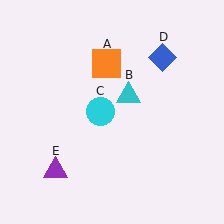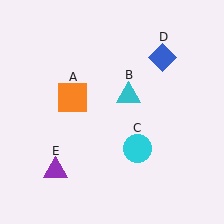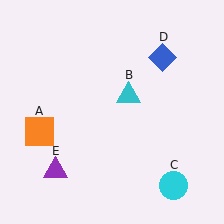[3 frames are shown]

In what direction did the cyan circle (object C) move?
The cyan circle (object C) moved down and to the right.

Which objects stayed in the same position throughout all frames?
Cyan triangle (object B) and blue diamond (object D) and purple triangle (object E) remained stationary.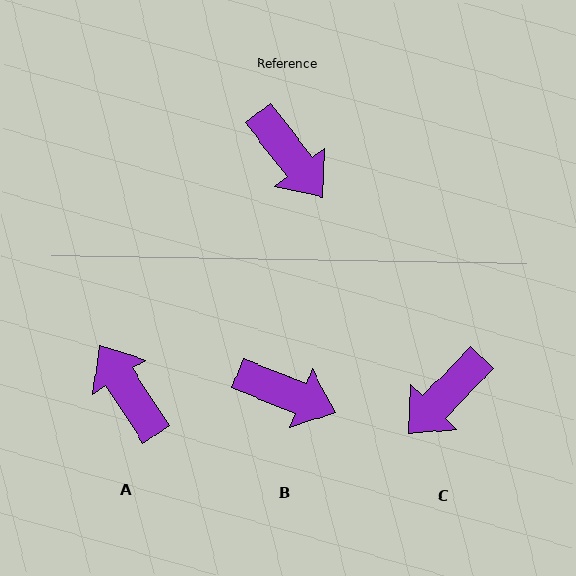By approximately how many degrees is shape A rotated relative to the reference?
Approximately 175 degrees counter-clockwise.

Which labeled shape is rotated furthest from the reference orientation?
A, about 175 degrees away.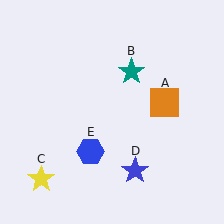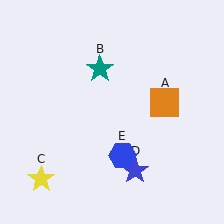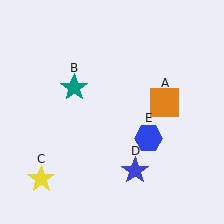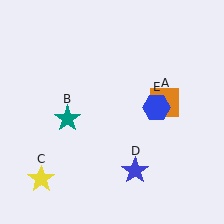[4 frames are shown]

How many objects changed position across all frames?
2 objects changed position: teal star (object B), blue hexagon (object E).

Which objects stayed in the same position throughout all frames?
Orange square (object A) and yellow star (object C) and blue star (object D) remained stationary.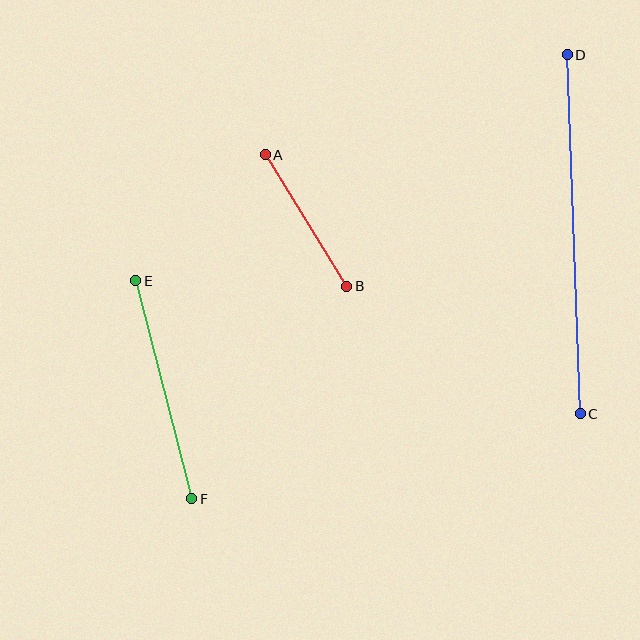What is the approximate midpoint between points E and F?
The midpoint is at approximately (164, 390) pixels.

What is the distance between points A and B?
The distance is approximately 155 pixels.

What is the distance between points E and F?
The distance is approximately 225 pixels.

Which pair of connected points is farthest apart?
Points C and D are farthest apart.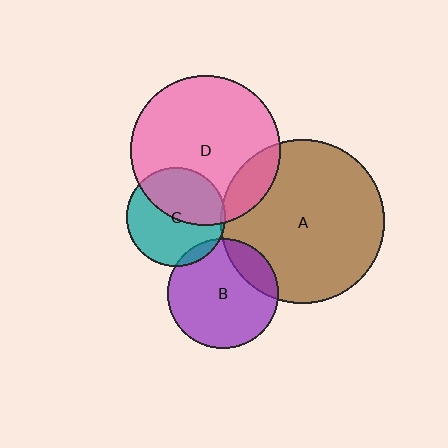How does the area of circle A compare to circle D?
Approximately 1.2 times.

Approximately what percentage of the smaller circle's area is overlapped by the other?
Approximately 15%.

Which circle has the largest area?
Circle A (brown).